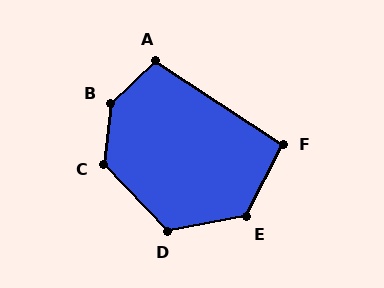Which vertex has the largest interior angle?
B, at approximately 140 degrees.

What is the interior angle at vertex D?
Approximately 123 degrees (obtuse).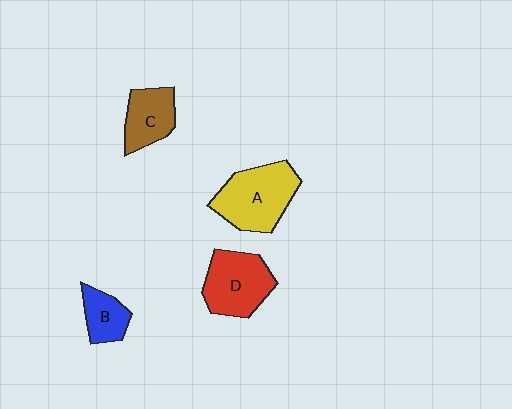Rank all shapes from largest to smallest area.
From largest to smallest: A (yellow), D (red), C (brown), B (blue).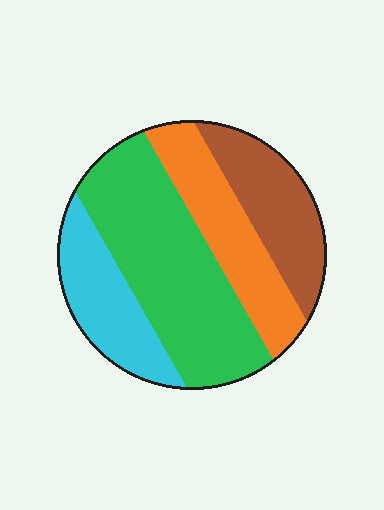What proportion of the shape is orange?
Orange covers around 20% of the shape.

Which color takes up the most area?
Green, at roughly 40%.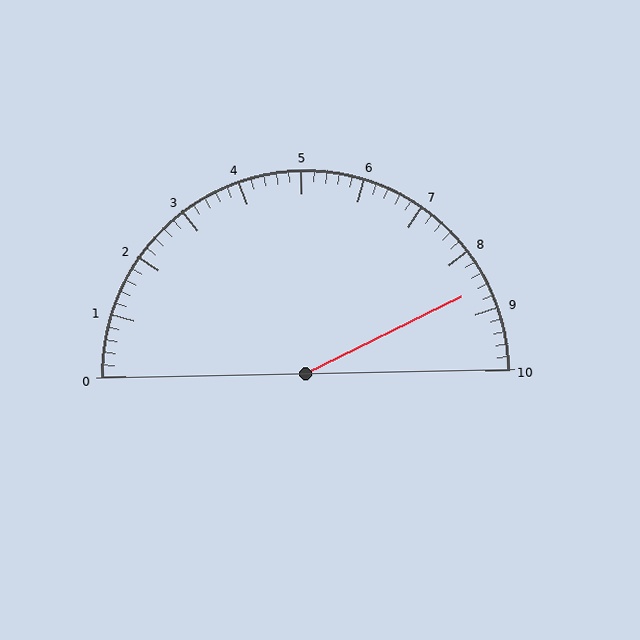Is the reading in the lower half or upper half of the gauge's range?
The reading is in the upper half of the range (0 to 10).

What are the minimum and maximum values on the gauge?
The gauge ranges from 0 to 10.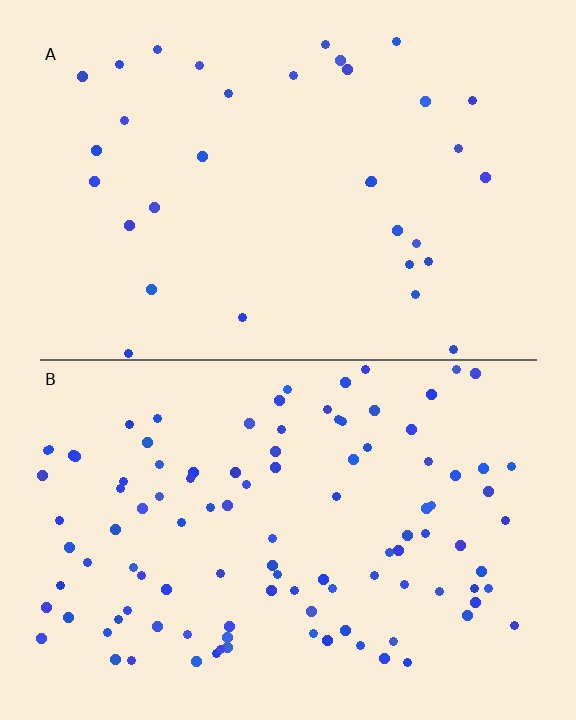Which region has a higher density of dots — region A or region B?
B (the bottom).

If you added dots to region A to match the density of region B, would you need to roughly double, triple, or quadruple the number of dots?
Approximately triple.